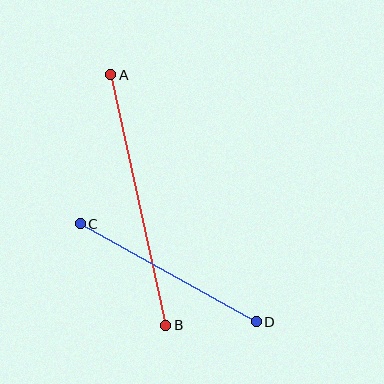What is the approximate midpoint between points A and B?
The midpoint is at approximately (138, 200) pixels.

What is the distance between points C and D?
The distance is approximately 201 pixels.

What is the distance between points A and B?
The distance is approximately 256 pixels.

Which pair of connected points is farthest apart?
Points A and B are farthest apart.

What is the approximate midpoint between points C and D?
The midpoint is at approximately (168, 273) pixels.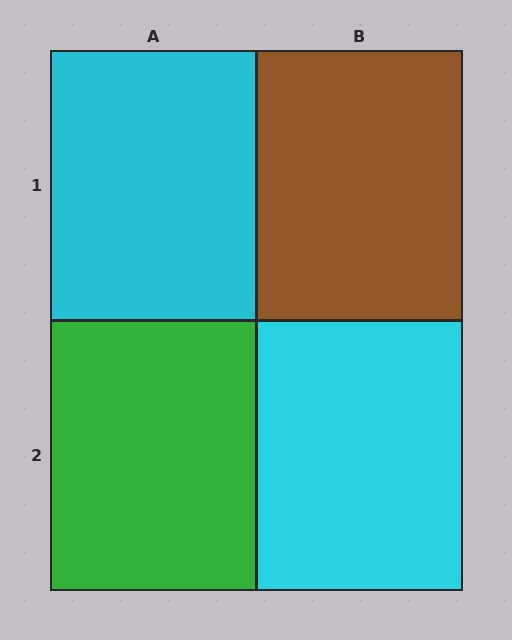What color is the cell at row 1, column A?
Cyan.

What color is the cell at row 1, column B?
Brown.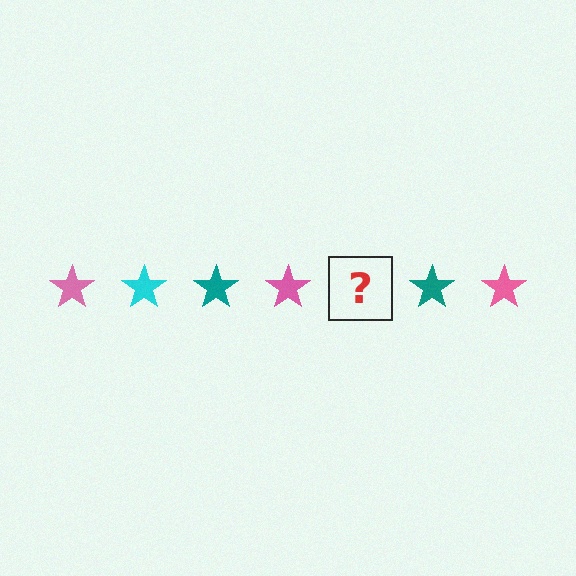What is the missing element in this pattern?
The missing element is a cyan star.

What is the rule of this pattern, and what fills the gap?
The rule is that the pattern cycles through pink, cyan, teal stars. The gap should be filled with a cyan star.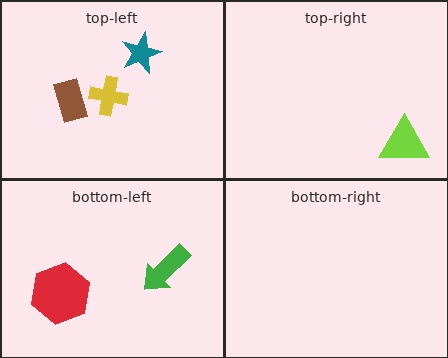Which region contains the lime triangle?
The top-right region.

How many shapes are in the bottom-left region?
2.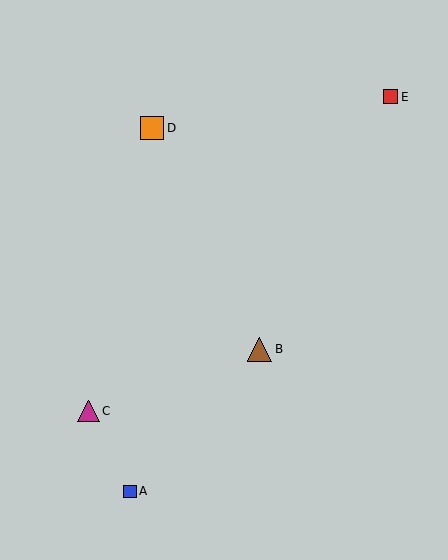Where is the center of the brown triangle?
The center of the brown triangle is at (260, 349).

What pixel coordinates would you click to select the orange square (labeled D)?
Click at (152, 128) to select the orange square D.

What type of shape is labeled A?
Shape A is a blue square.